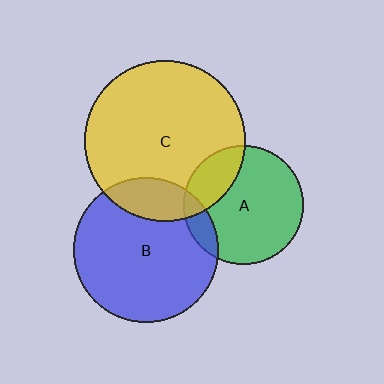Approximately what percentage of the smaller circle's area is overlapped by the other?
Approximately 20%.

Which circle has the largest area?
Circle C (yellow).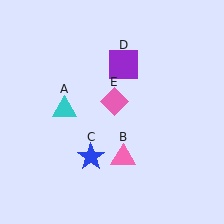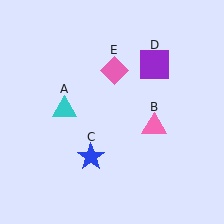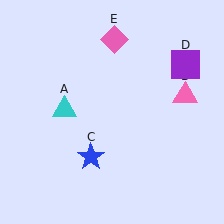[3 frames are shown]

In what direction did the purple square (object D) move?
The purple square (object D) moved right.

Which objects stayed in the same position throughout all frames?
Cyan triangle (object A) and blue star (object C) remained stationary.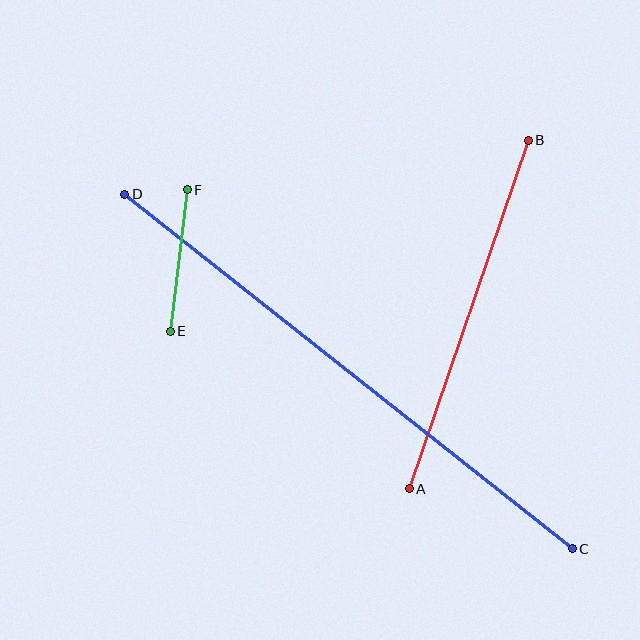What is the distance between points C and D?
The distance is approximately 571 pixels.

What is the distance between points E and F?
The distance is approximately 142 pixels.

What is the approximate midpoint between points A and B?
The midpoint is at approximately (469, 315) pixels.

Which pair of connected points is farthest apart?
Points C and D are farthest apart.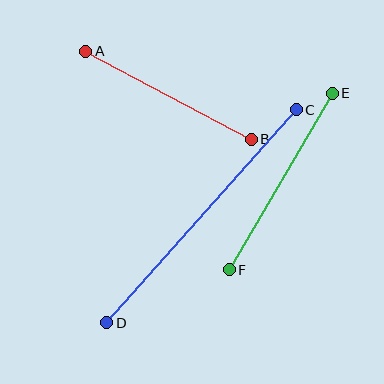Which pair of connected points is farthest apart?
Points C and D are farthest apart.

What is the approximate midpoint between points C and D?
The midpoint is at approximately (202, 216) pixels.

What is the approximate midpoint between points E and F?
The midpoint is at approximately (281, 181) pixels.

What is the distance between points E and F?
The distance is approximately 204 pixels.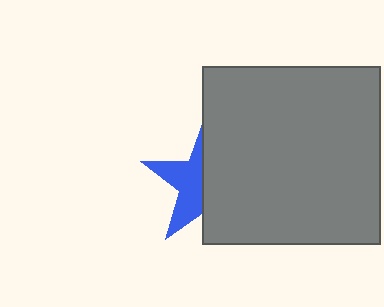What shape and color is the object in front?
The object in front is a gray square.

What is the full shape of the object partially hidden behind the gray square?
The partially hidden object is a blue star.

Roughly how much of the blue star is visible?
A small part of it is visible (roughly 42%).